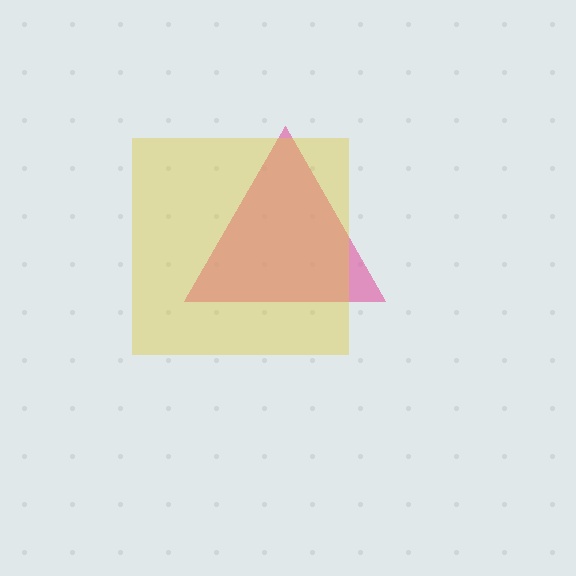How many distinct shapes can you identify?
There are 2 distinct shapes: a pink triangle, a yellow square.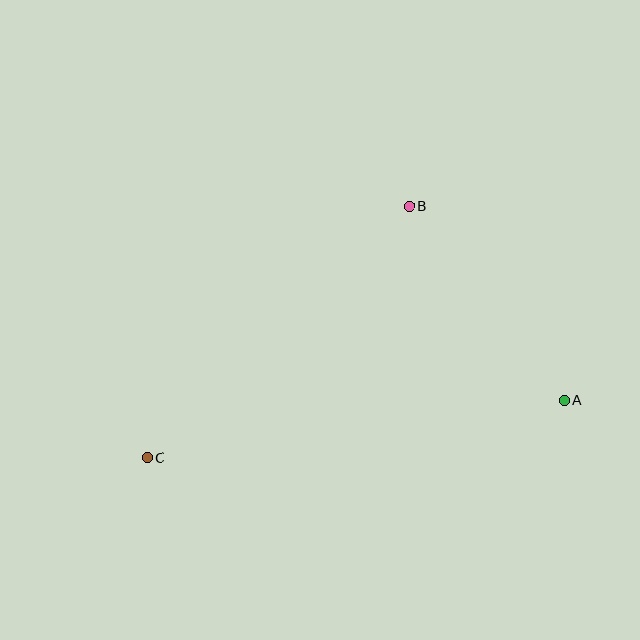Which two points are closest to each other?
Points A and B are closest to each other.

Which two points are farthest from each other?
Points A and C are farthest from each other.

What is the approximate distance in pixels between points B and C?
The distance between B and C is approximately 363 pixels.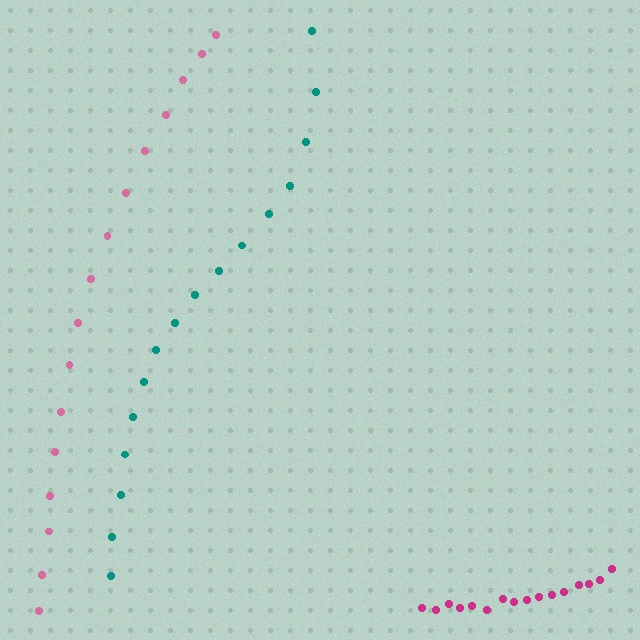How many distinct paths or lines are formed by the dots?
There are 3 distinct paths.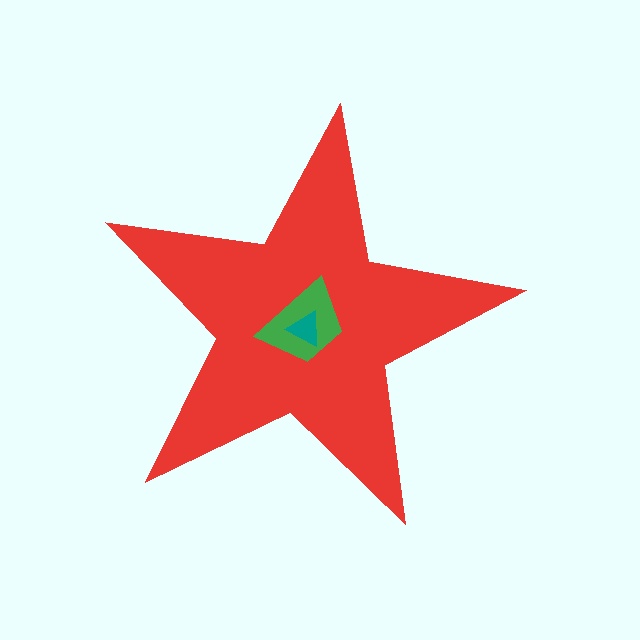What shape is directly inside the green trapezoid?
The teal triangle.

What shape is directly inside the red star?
The green trapezoid.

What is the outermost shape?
The red star.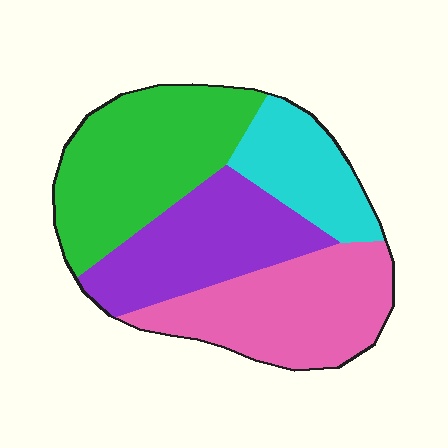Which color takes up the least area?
Cyan, at roughly 15%.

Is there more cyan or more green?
Green.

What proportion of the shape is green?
Green covers 31% of the shape.